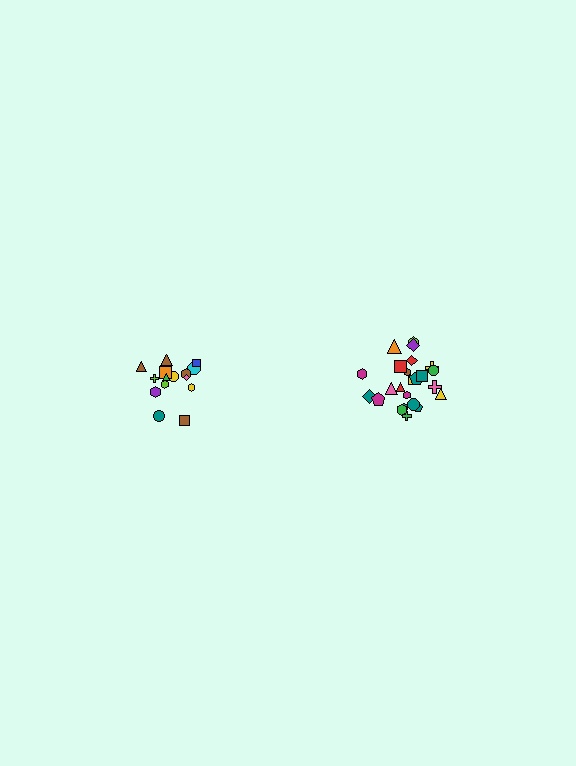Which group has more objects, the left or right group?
The right group.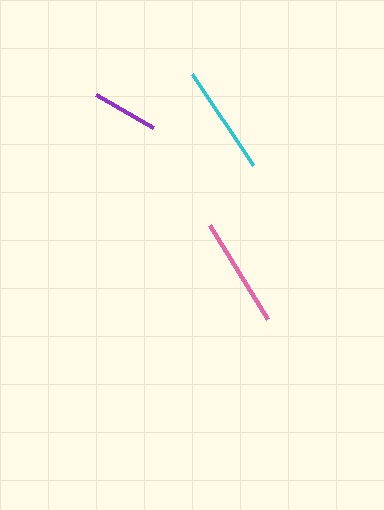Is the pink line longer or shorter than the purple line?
The pink line is longer than the purple line.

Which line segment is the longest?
The pink line is the longest at approximately 111 pixels.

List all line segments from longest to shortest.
From longest to shortest: pink, cyan, purple.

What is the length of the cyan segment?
The cyan segment is approximately 110 pixels long.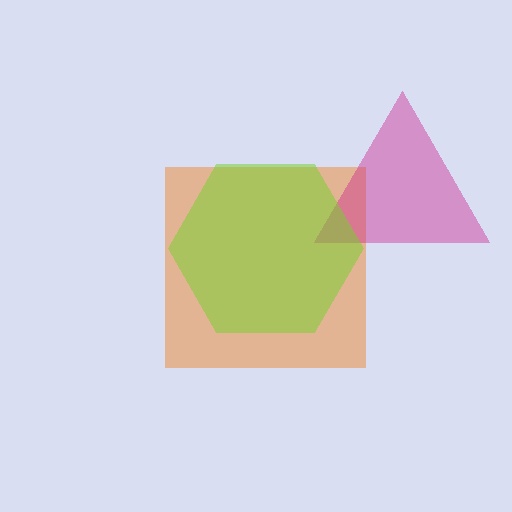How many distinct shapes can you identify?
There are 3 distinct shapes: an orange square, a magenta triangle, a lime hexagon.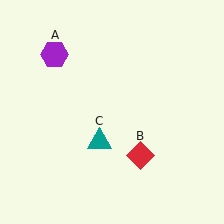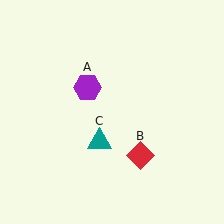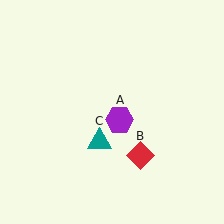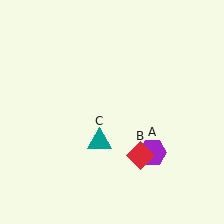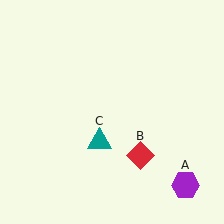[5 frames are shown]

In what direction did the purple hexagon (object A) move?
The purple hexagon (object A) moved down and to the right.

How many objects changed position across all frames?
1 object changed position: purple hexagon (object A).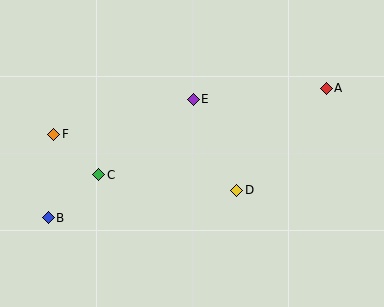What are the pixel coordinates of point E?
Point E is at (193, 99).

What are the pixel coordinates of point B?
Point B is at (48, 218).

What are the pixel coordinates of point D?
Point D is at (237, 190).